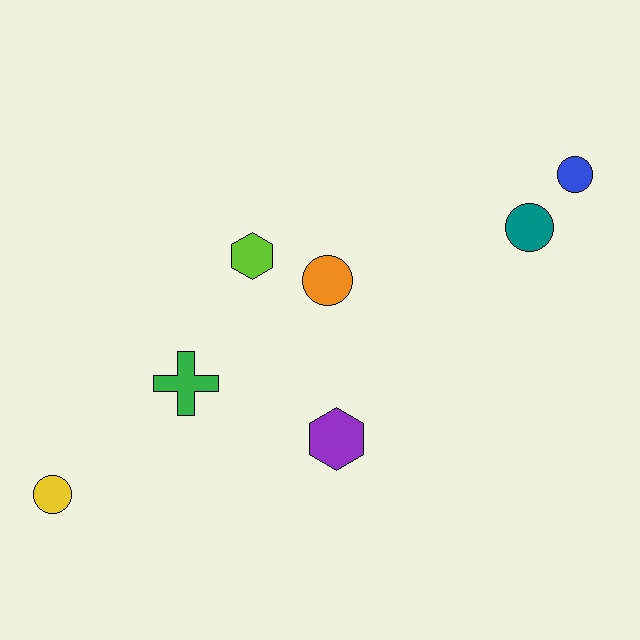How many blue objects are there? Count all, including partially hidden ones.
There is 1 blue object.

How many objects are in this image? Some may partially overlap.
There are 7 objects.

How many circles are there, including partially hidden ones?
There are 4 circles.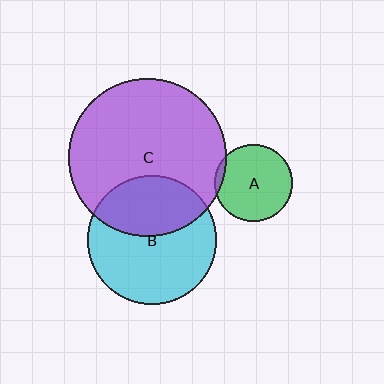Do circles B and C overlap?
Yes.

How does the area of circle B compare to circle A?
Approximately 2.8 times.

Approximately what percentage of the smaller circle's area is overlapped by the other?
Approximately 40%.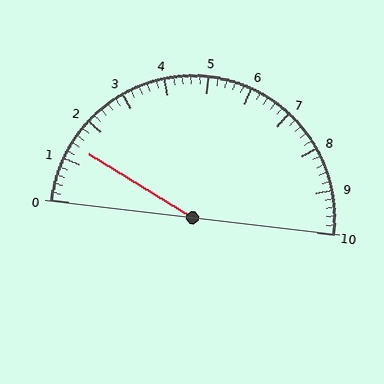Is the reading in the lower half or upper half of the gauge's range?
The reading is in the lower half of the range (0 to 10).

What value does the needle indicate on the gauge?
The needle indicates approximately 1.4.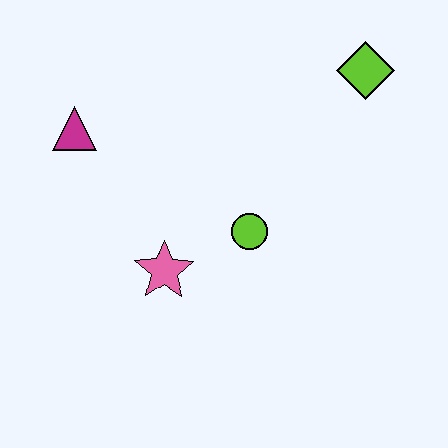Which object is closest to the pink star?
The lime circle is closest to the pink star.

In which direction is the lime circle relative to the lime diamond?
The lime circle is below the lime diamond.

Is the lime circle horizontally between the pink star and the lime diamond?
Yes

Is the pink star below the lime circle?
Yes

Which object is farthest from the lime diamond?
The magenta triangle is farthest from the lime diamond.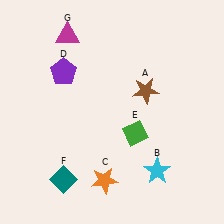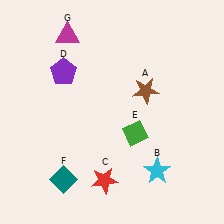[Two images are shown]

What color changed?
The star (C) changed from orange in Image 1 to red in Image 2.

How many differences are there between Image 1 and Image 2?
There is 1 difference between the two images.